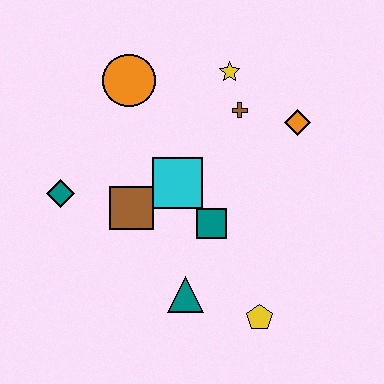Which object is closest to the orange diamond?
The brown cross is closest to the orange diamond.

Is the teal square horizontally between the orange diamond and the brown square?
Yes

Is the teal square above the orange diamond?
No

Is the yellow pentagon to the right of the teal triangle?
Yes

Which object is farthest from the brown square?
The orange diamond is farthest from the brown square.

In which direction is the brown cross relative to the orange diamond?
The brown cross is to the left of the orange diamond.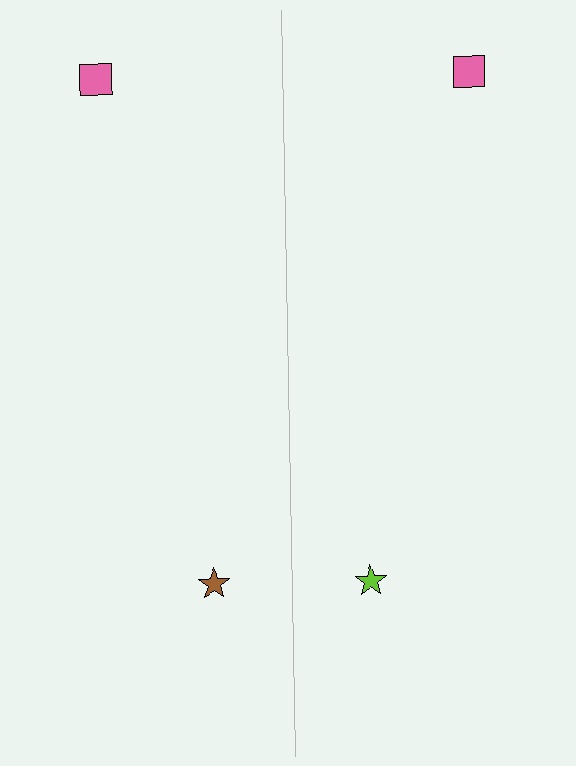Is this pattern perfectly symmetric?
No, the pattern is not perfectly symmetric. The lime star on the right side breaks the symmetry — its mirror counterpart is brown.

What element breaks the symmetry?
The lime star on the right side breaks the symmetry — its mirror counterpart is brown.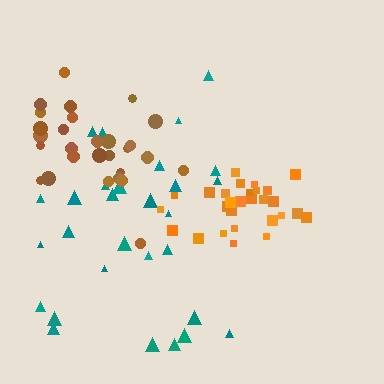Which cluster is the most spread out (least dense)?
Teal.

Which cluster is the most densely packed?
Orange.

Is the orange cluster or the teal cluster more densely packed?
Orange.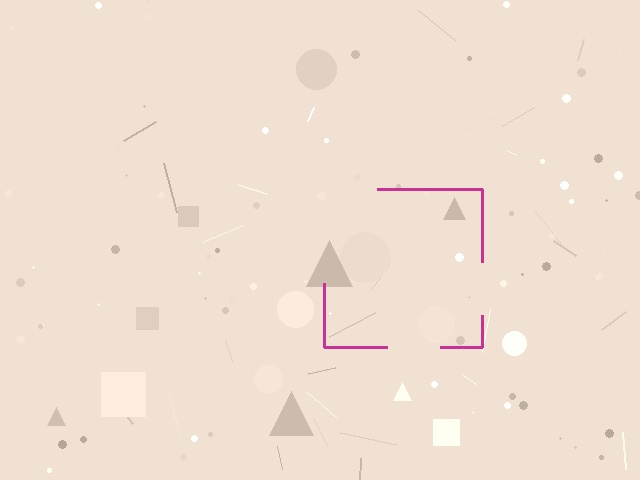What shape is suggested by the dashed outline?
The dashed outline suggests a square.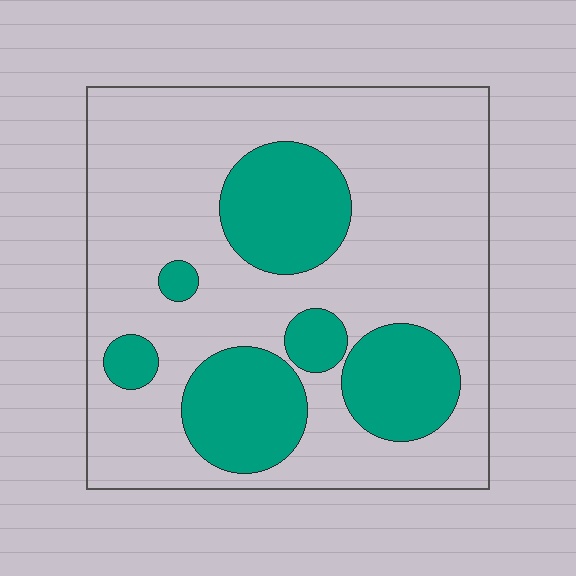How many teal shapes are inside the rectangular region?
6.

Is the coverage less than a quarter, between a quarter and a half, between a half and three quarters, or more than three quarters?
Between a quarter and a half.